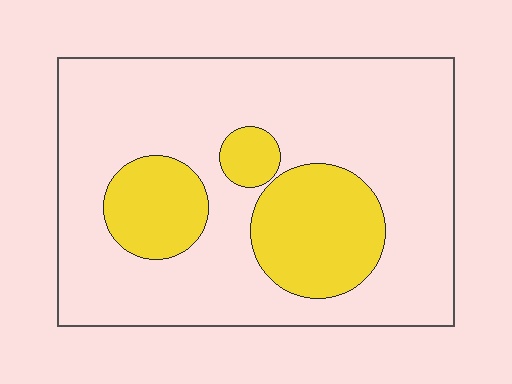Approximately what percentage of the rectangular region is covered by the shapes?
Approximately 25%.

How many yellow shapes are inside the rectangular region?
3.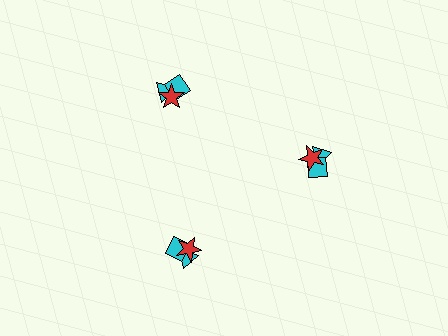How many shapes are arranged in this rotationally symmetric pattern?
There are 9 shapes, arranged in 3 groups of 3.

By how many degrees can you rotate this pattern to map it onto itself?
The pattern maps onto itself every 120 degrees of rotation.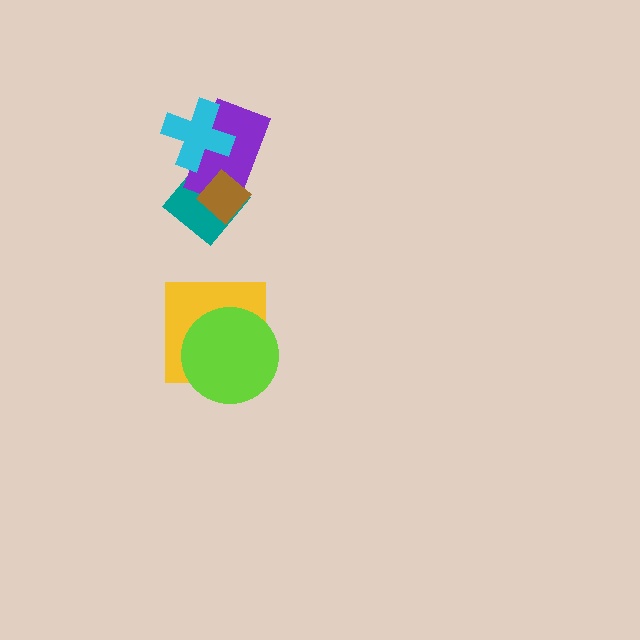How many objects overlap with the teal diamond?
2 objects overlap with the teal diamond.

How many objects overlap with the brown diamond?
2 objects overlap with the brown diamond.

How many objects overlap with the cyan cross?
1 object overlaps with the cyan cross.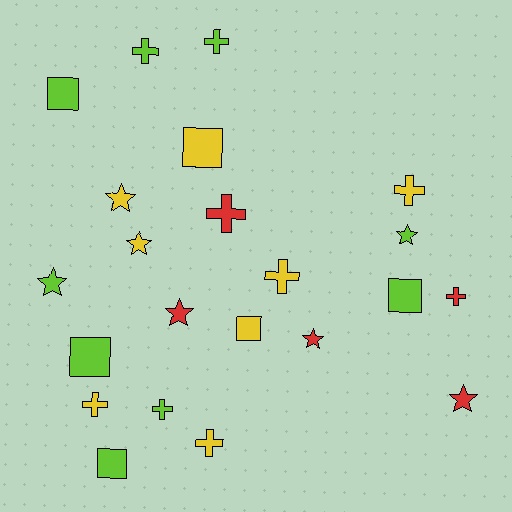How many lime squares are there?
There are 4 lime squares.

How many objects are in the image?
There are 22 objects.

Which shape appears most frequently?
Cross, with 9 objects.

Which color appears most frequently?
Lime, with 9 objects.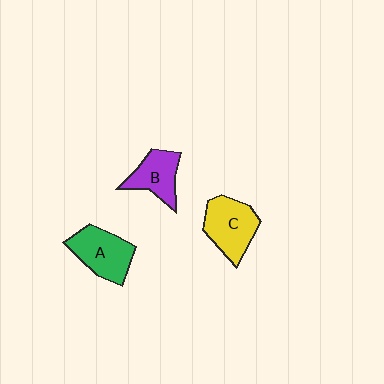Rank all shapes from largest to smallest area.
From largest to smallest: C (yellow), A (green), B (purple).